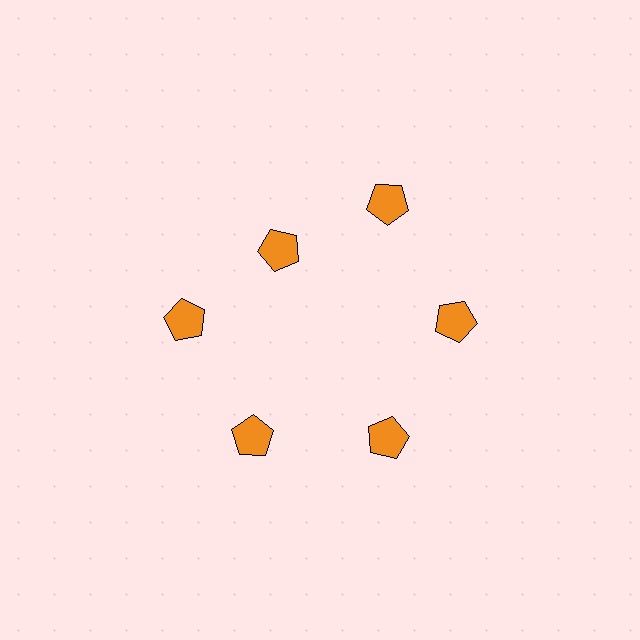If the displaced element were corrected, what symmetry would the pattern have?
It would have 6-fold rotational symmetry — the pattern would map onto itself every 60 degrees.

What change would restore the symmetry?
The symmetry would be restored by moving it outward, back onto the ring so that all 6 pentagons sit at equal angles and equal distance from the center.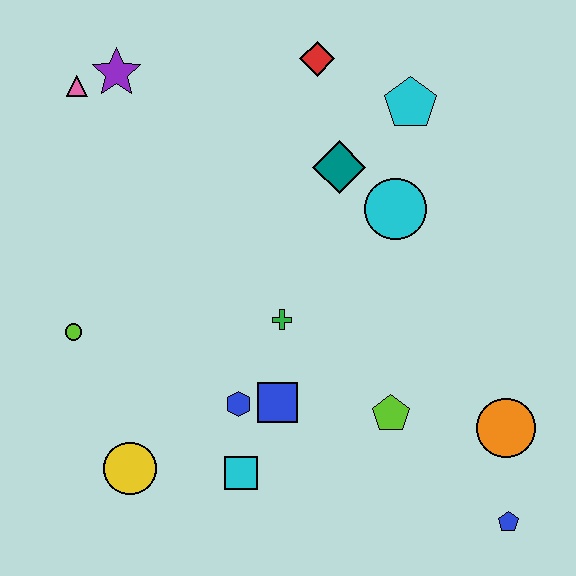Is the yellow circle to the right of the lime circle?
Yes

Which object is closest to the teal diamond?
The cyan circle is closest to the teal diamond.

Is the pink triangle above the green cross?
Yes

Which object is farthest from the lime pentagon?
The pink triangle is farthest from the lime pentagon.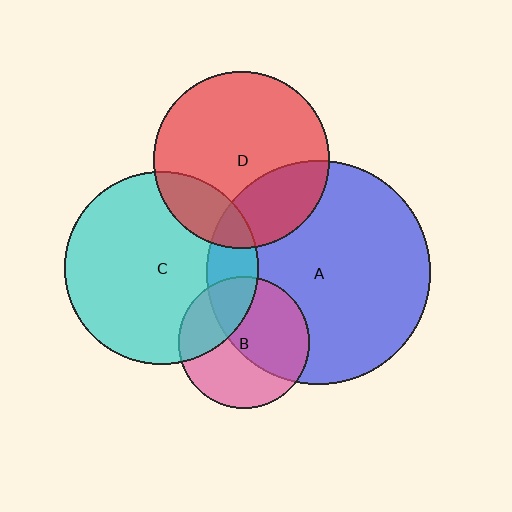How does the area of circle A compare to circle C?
Approximately 1.3 times.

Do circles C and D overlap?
Yes.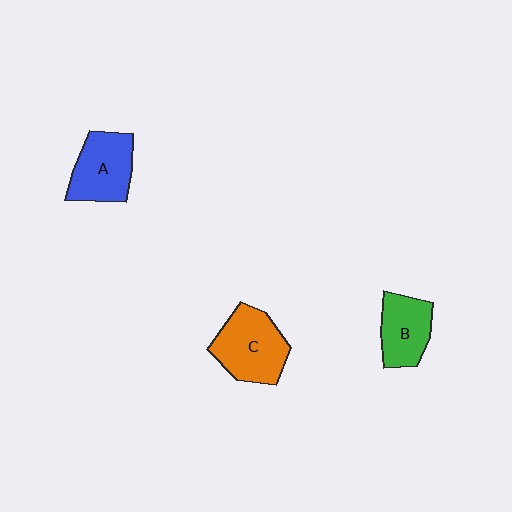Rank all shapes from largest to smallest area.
From largest to smallest: C (orange), A (blue), B (green).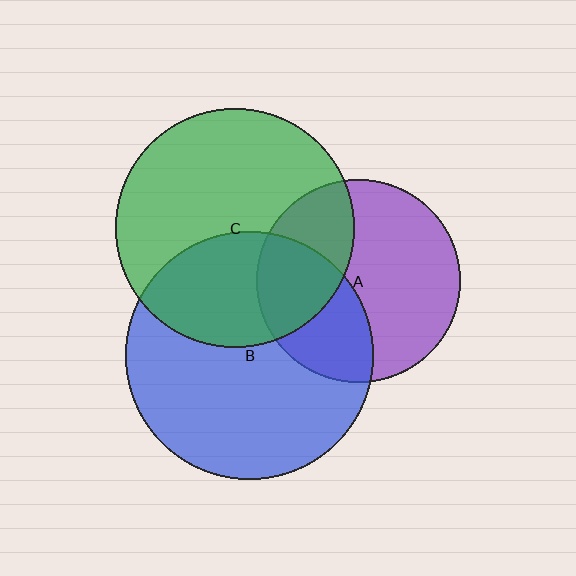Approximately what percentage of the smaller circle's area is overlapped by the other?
Approximately 35%.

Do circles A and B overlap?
Yes.